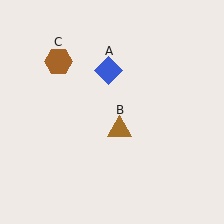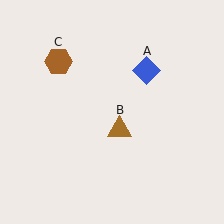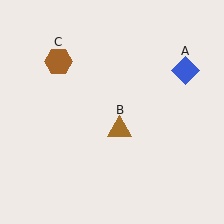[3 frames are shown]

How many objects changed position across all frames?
1 object changed position: blue diamond (object A).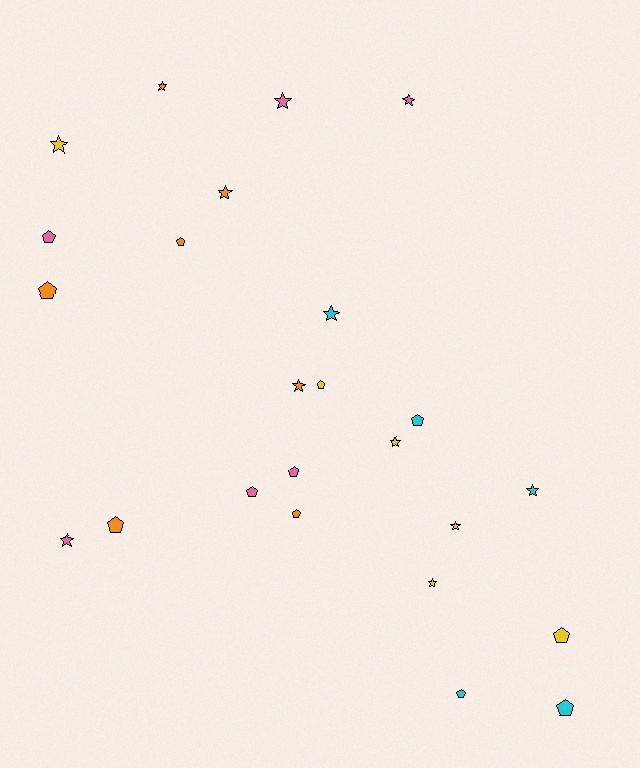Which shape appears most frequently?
Star, with 12 objects.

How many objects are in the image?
There are 24 objects.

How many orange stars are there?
There are 3 orange stars.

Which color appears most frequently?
Orange, with 7 objects.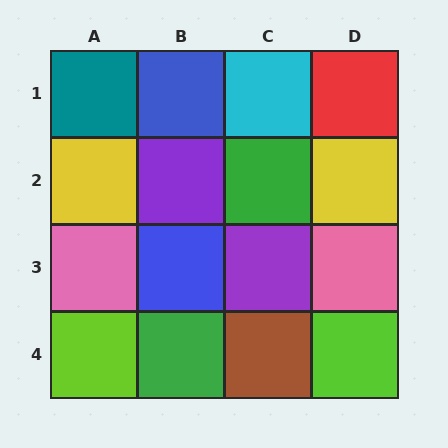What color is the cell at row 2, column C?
Green.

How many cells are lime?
2 cells are lime.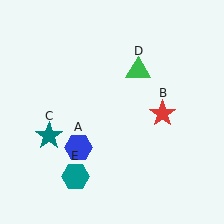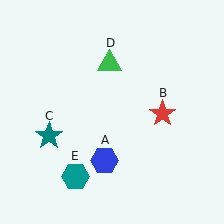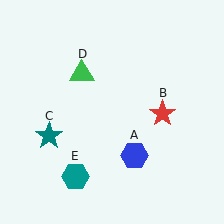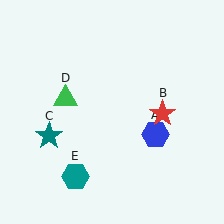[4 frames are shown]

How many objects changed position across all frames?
2 objects changed position: blue hexagon (object A), green triangle (object D).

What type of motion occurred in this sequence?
The blue hexagon (object A), green triangle (object D) rotated counterclockwise around the center of the scene.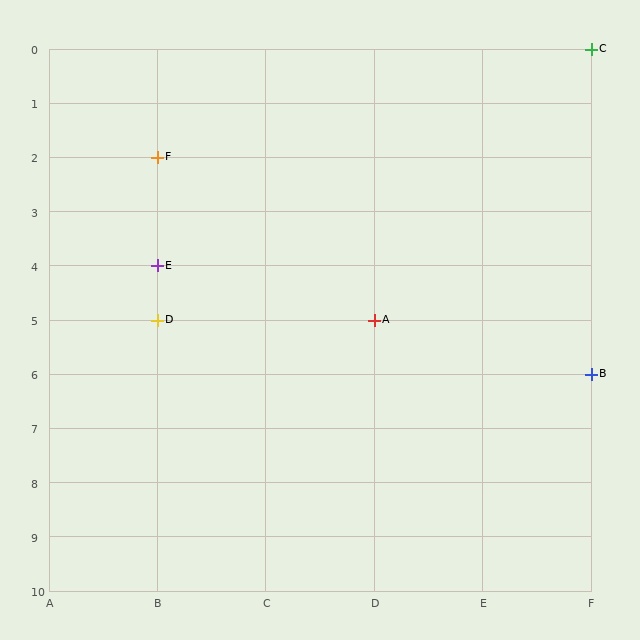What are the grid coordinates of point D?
Point D is at grid coordinates (B, 5).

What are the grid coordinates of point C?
Point C is at grid coordinates (F, 0).